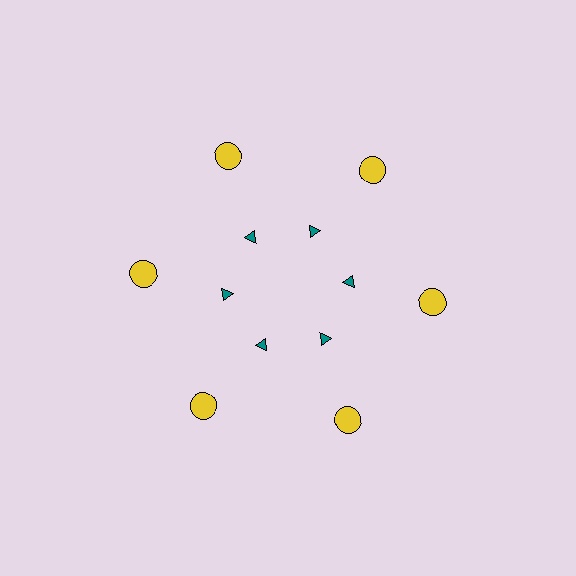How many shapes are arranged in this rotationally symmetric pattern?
There are 12 shapes, arranged in 6 groups of 2.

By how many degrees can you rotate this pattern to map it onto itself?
The pattern maps onto itself every 60 degrees of rotation.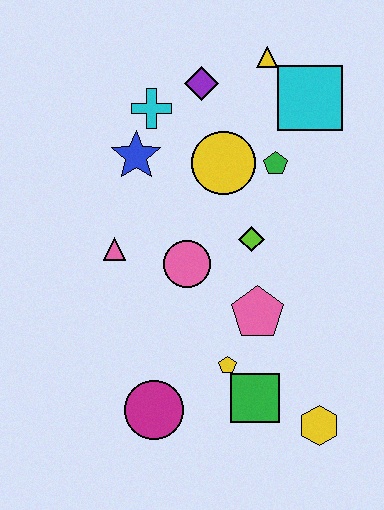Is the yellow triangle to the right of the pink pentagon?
Yes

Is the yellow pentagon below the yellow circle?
Yes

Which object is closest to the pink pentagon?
The yellow pentagon is closest to the pink pentagon.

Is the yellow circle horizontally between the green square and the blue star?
Yes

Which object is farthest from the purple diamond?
The yellow hexagon is farthest from the purple diamond.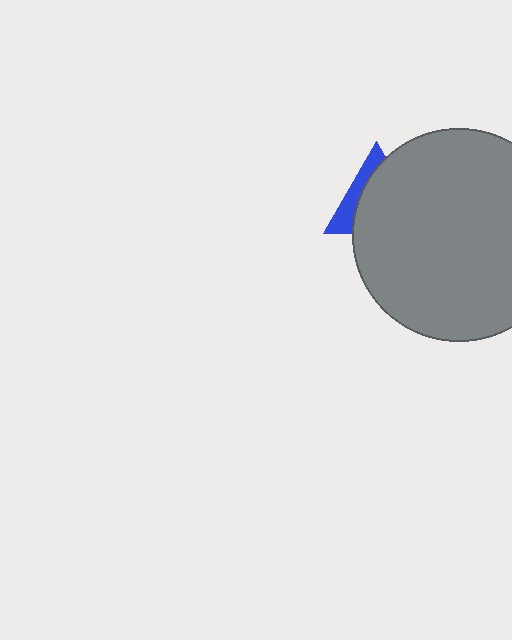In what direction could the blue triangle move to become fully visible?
The blue triangle could move left. That would shift it out from behind the gray circle entirely.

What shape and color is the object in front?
The object in front is a gray circle.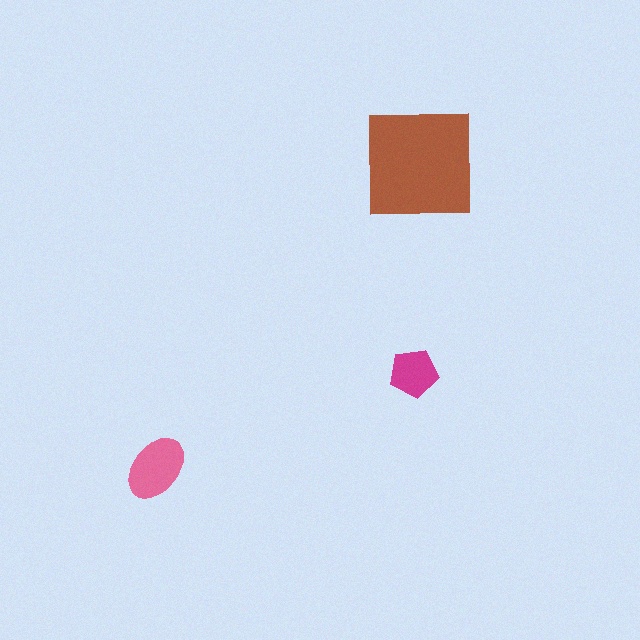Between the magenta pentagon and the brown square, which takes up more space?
The brown square.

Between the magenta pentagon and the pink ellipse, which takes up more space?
The pink ellipse.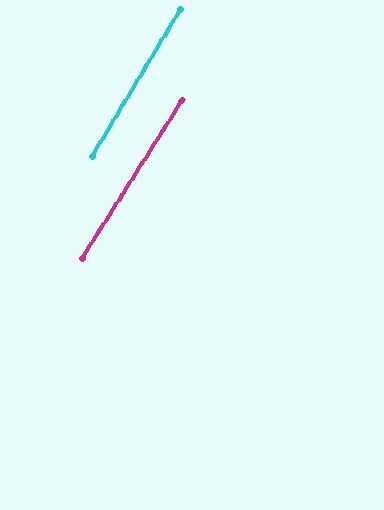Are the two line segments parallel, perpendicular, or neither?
Parallel — their directions differ by only 1.2°.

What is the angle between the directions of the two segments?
Approximately 1 degree.